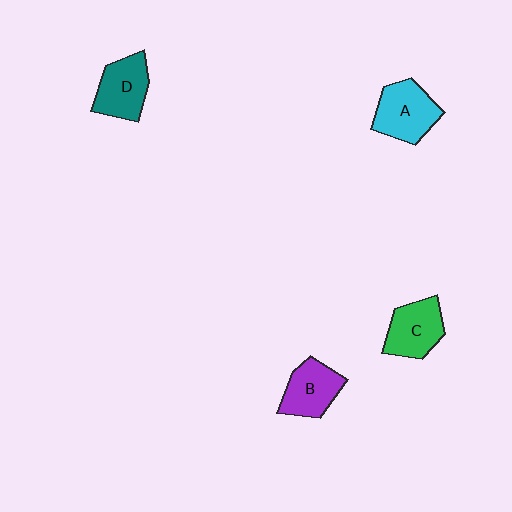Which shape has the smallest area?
Shape B (purple).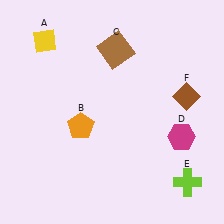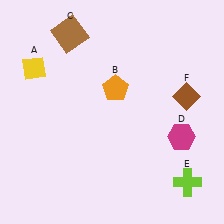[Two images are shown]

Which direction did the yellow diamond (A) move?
The yellow diamond (A) moved down.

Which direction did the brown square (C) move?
The brown square (C) moved left.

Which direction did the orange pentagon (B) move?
The orange pentagon (B) moved up.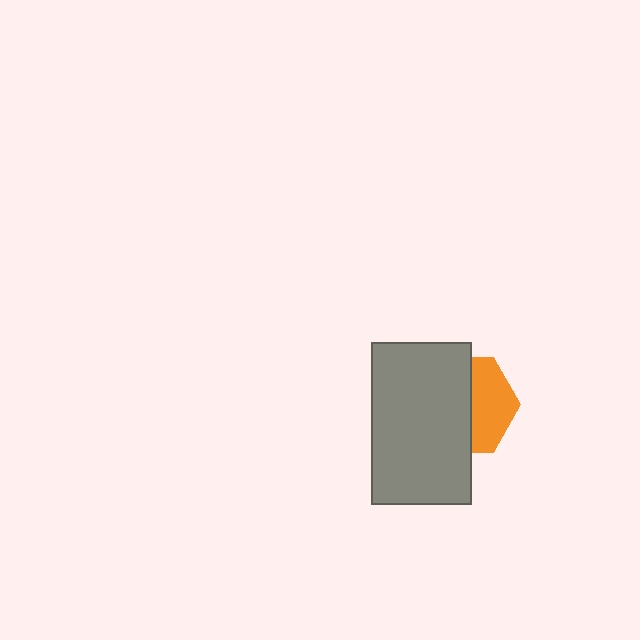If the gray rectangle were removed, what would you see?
You would see the complete orange hexagon.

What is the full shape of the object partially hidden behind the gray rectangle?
The partially hidden object is an orange hexagon.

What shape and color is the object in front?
The object in front is a gray rectangle.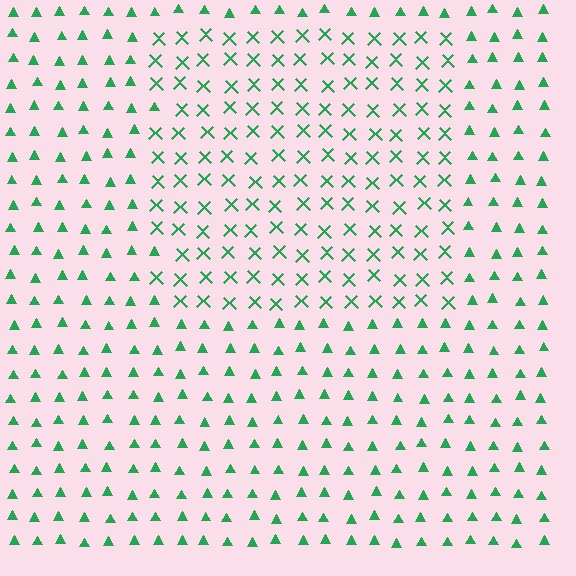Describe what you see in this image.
The image is filled with small green elements arranged in a uniform grid. A rectangle-shaped region contains X marks, while the surrounding area contains triangles. The boundary is defined purely by the change in element shape.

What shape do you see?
I see a rectangle.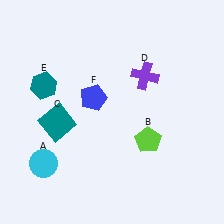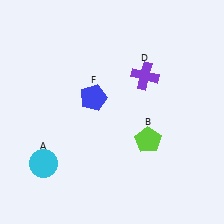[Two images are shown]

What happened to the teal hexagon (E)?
The teal hexagon (E) was removed in Image 2. It was in the top-left area of Image 1.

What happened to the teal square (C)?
The teal square (C) was removed in Image 2. It was in the bottom-left area of Image 1.